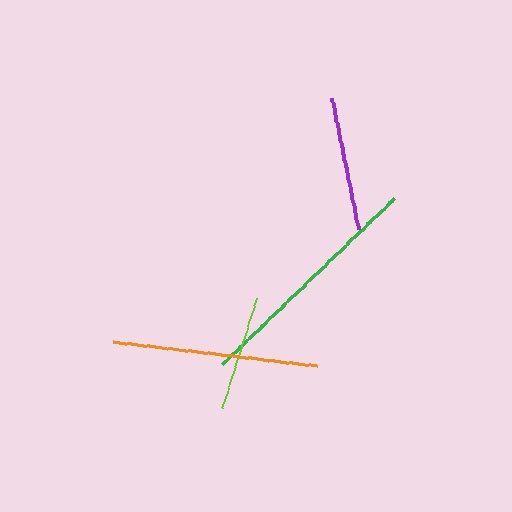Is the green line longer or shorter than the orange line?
The green line is longer than the orange line.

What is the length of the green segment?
The green segment is approximately 239 pixels long.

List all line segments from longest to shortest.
From longest to shortest: green, orange, purple, lime.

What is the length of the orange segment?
The orange segment is approximately 205 pixels long.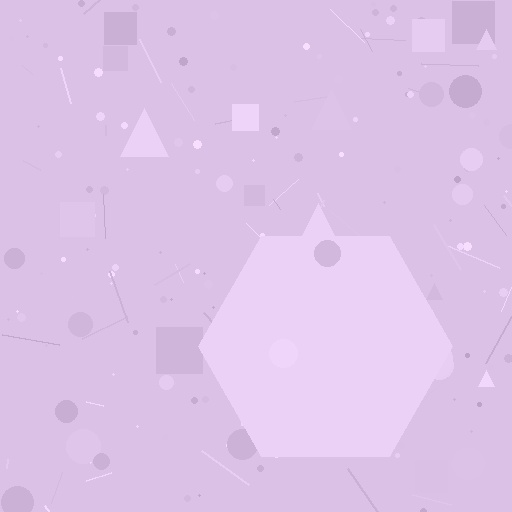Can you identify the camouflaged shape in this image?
The camouflaged shape is a hexagon.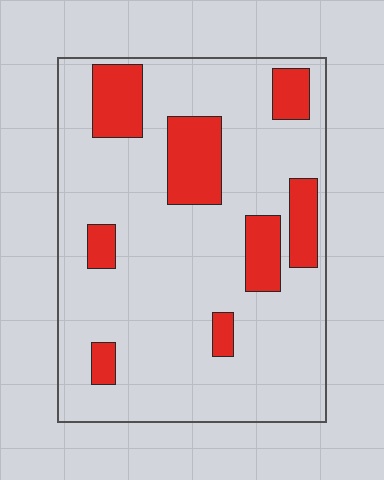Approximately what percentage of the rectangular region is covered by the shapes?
Approximately 20%.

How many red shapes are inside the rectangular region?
8.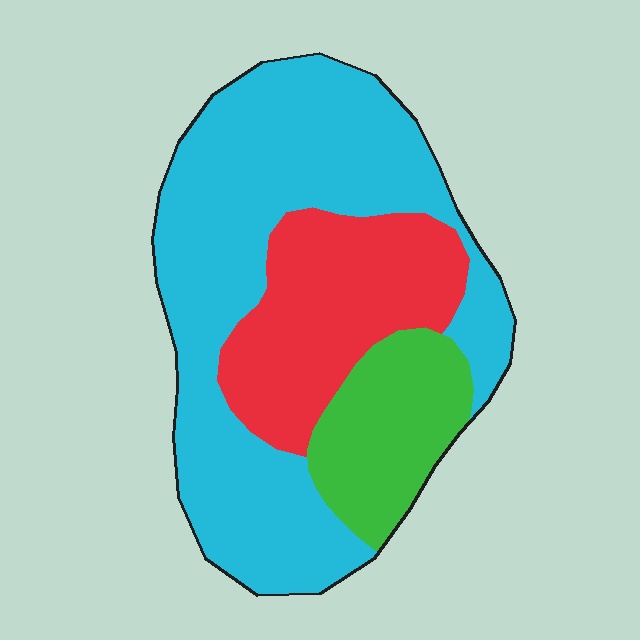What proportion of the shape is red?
Red covers roughly 25% of the shape.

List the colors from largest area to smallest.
From largest to smallest: cyan, red, green.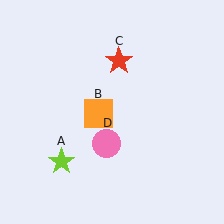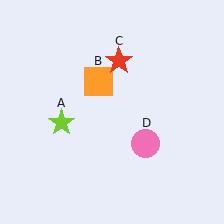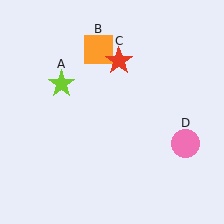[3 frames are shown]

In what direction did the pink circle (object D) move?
The pink circle (object D) moved right.